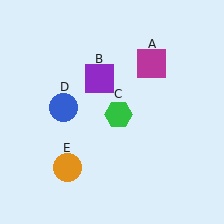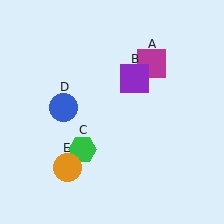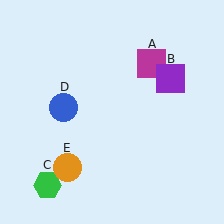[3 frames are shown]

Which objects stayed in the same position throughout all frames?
Magenta square (object A) and blue circle (object D) and orange circle (object E) remained stationary.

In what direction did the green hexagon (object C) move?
The green hexagon (object C) moved down and to the left.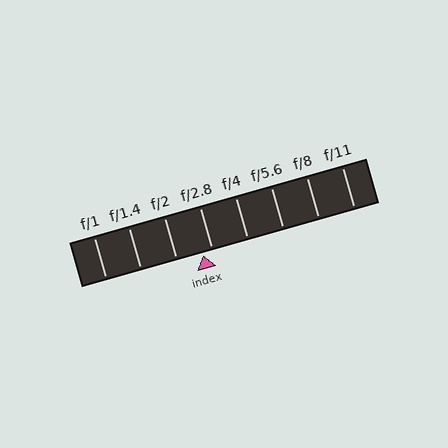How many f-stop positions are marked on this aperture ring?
There are 8 f-stop positions marked.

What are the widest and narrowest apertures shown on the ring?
The widest aperture shown is f/1 and the narrowest is f/11.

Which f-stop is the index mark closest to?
The index mark is closest to f/2.8.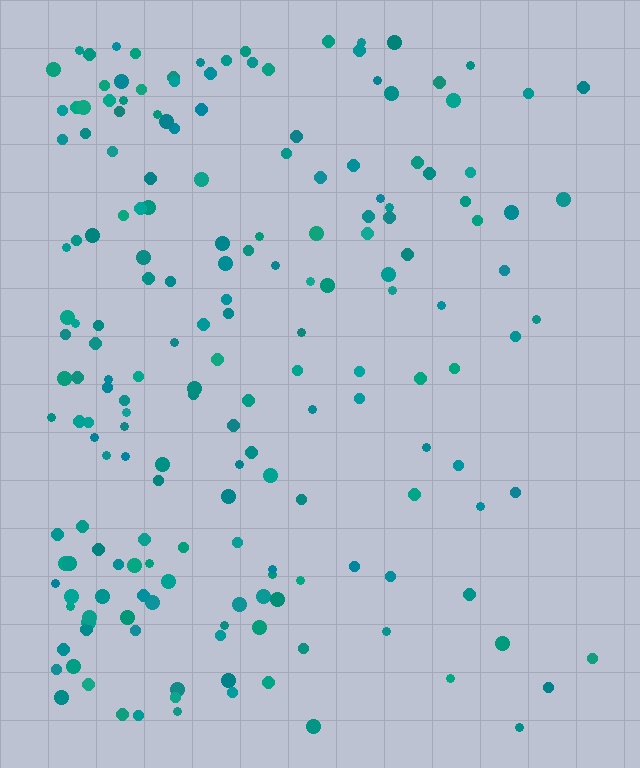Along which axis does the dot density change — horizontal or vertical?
Horizontal.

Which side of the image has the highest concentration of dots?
The left.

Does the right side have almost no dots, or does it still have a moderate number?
Still a moderate number, just noticeably fewer than the left.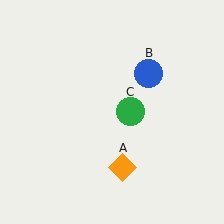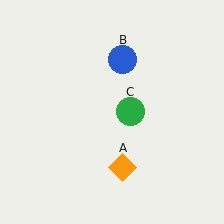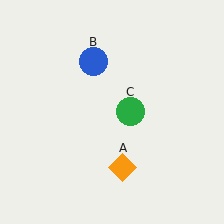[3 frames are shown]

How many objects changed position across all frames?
1 object changed position: blue circle (object B).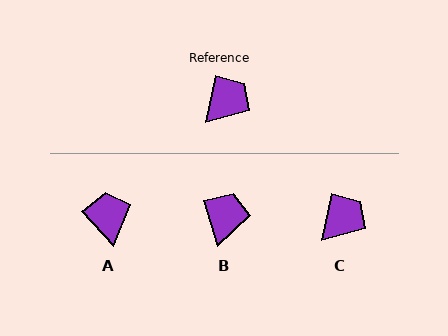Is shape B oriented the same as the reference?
No, it is off by about 29 degrees.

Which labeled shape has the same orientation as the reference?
C.